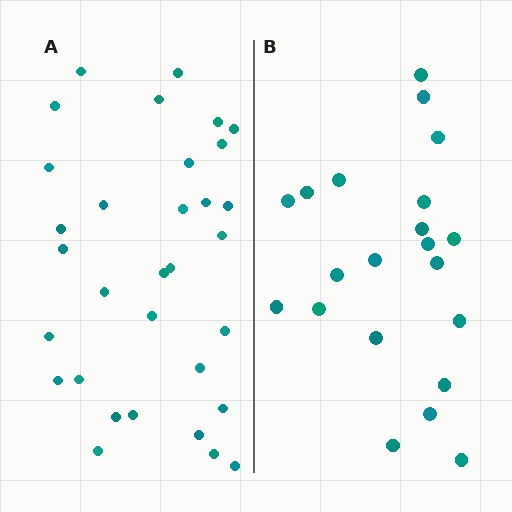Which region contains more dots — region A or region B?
Region A (the left region) has more dots.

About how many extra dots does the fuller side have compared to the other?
Region A has roughly 12 or so more dots than region B.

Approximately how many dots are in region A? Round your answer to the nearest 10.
About 30 dots. (The exact count is 32, which rounds to 30.)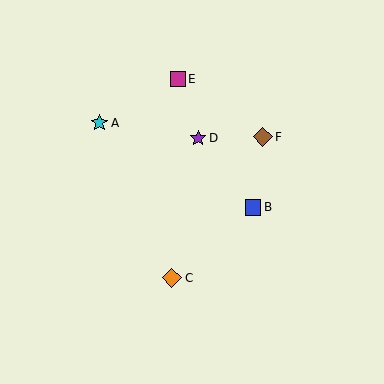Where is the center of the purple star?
The center of the purple star is at (198, 138).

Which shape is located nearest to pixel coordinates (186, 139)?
The purple star (labeled D) at (198, 138) is nearest to that location.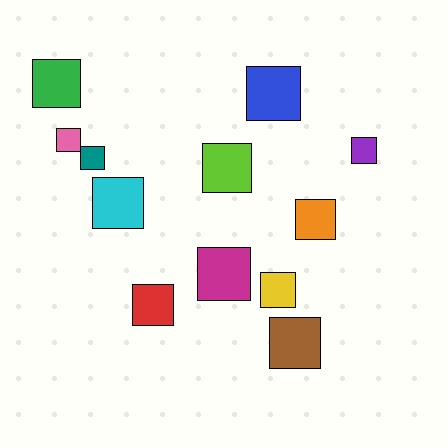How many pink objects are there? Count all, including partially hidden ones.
There is 1 pink object.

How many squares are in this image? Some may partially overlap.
There are 12 squares.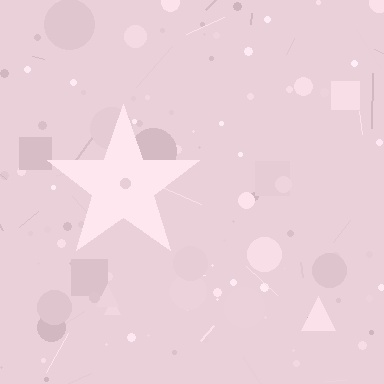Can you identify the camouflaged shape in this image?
The camouflaged shape is a star.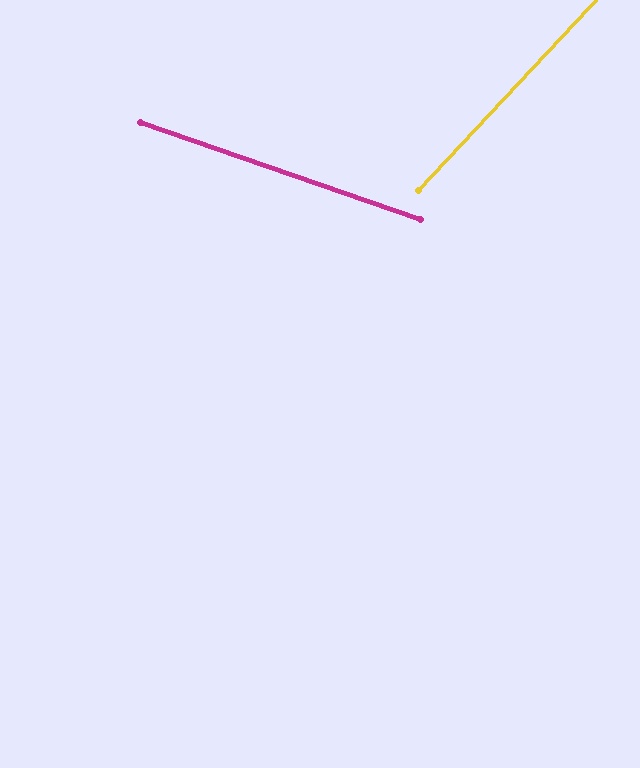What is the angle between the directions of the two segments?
Approximately 66 degrees.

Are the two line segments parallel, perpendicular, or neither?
Neither parallel nor perpendicular — they differ by about 66°.